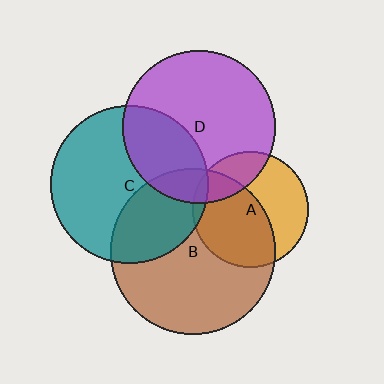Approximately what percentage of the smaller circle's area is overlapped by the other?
Approximately 35%.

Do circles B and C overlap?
Yes.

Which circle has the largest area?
Circle B (brown).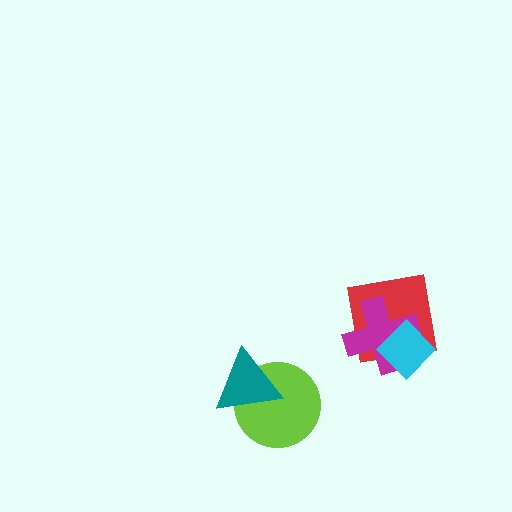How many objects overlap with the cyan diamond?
2 objects overlap with the cyan diamond.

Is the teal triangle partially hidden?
No, no other shape covers it.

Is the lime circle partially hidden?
Yes, it is partially covered by another shape.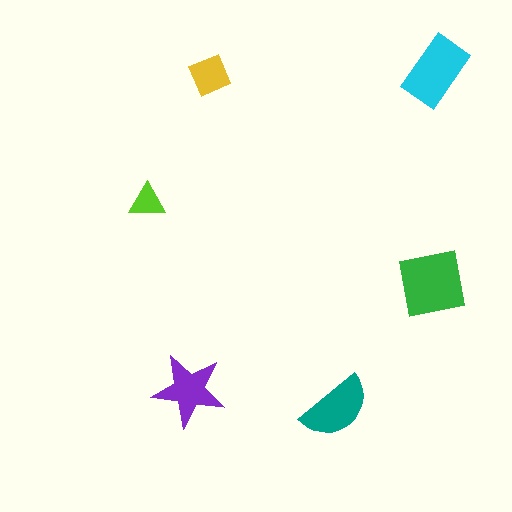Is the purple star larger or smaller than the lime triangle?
Larger.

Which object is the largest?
The green square.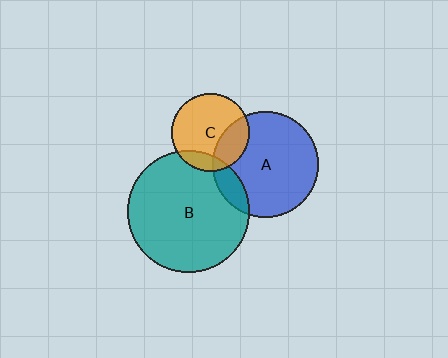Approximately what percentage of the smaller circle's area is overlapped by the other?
Approximately 15%.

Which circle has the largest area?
Circle B (teal).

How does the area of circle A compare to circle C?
Approximately 1.9 times.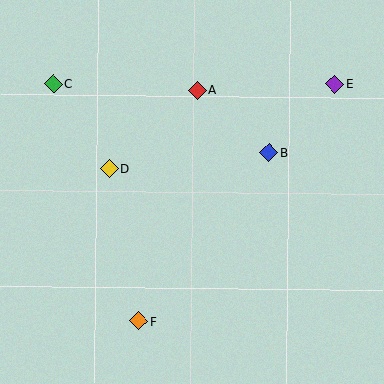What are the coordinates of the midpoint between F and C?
The midpoint between F and C is at (96, 203).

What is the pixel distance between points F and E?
The distance between F and E is 309 pixels.